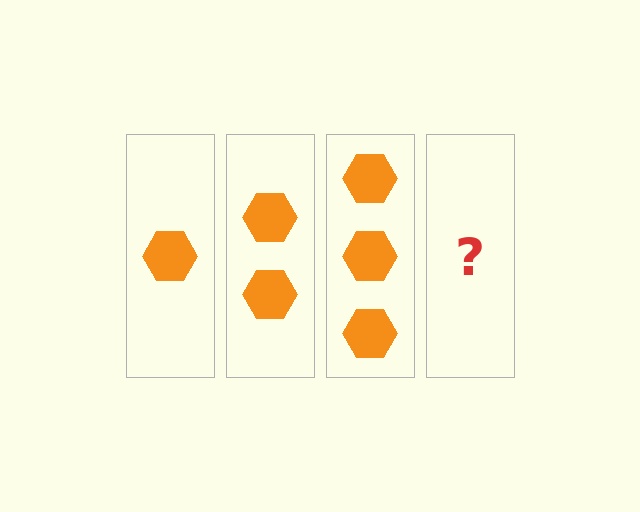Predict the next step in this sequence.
The next step is 4 hexagons.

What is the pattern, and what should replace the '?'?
The pattern is that each step adds one more hexagon. The '?' should be 4 hexagons.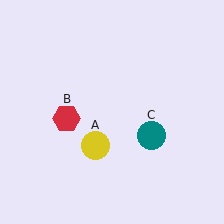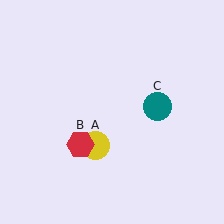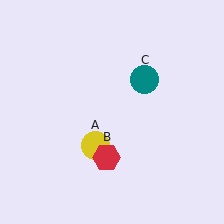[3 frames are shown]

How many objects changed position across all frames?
2 objects changed position: red hexagon (object B), teal circle (object C).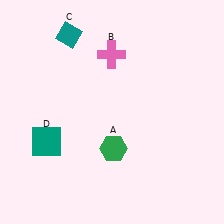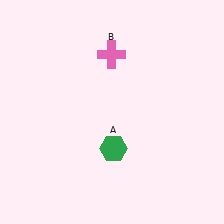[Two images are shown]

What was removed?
The teal diamond (C), the teal square (D) were removed in Image 2.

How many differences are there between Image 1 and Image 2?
There are 2 differences between the two images.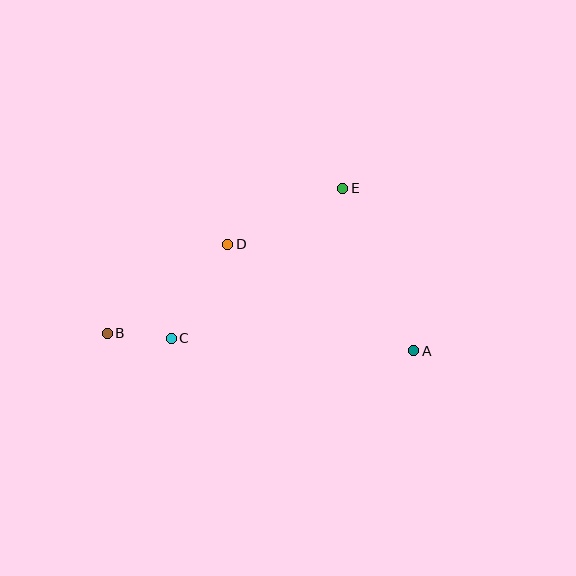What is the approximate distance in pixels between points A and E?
The distance between A and E is approximately 177 pixels.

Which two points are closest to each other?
Points B and C are closest to each other.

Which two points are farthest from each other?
Points A and B are farthest from each other.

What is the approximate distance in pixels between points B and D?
The distance between B and D is approximately 150 pixels.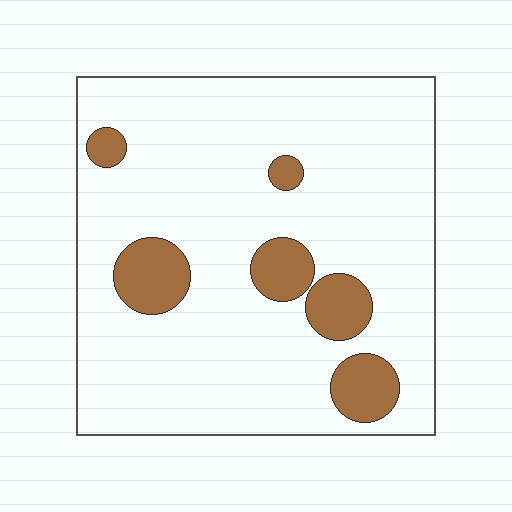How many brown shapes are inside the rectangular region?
6.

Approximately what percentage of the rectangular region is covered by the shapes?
Approximately 15%.